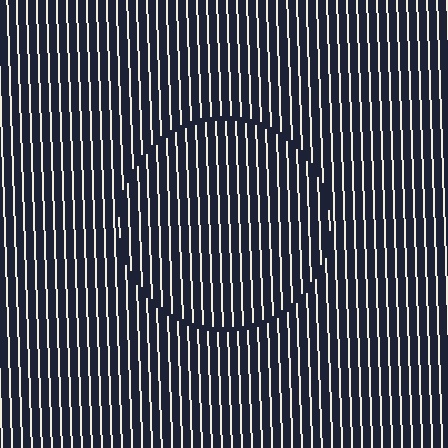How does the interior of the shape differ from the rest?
The interior of the shape contains the same grating, shifted by half a period — the contour is defined by the phase discontinuity where line-ends from the inner and outer gratings abut.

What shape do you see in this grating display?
An illusory circle. The interior of the shape contains the same grating, shifted by half a period — the contour is defined by the phase discontinuity where line-ends from the inner and outer gratings abut.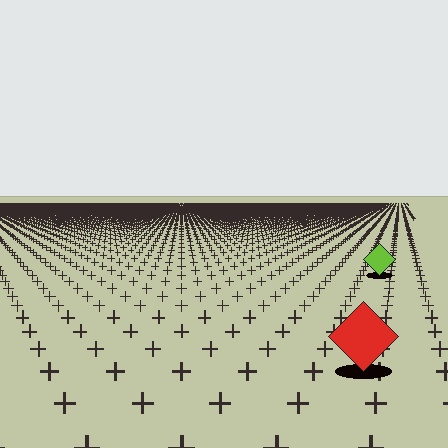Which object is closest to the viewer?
The red diamond is closest. The texture marks near it are larger and more spread out.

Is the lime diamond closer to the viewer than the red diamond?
No. The red diamond is closer — you can tell from the texture gradient: the ground texture is coarser near it.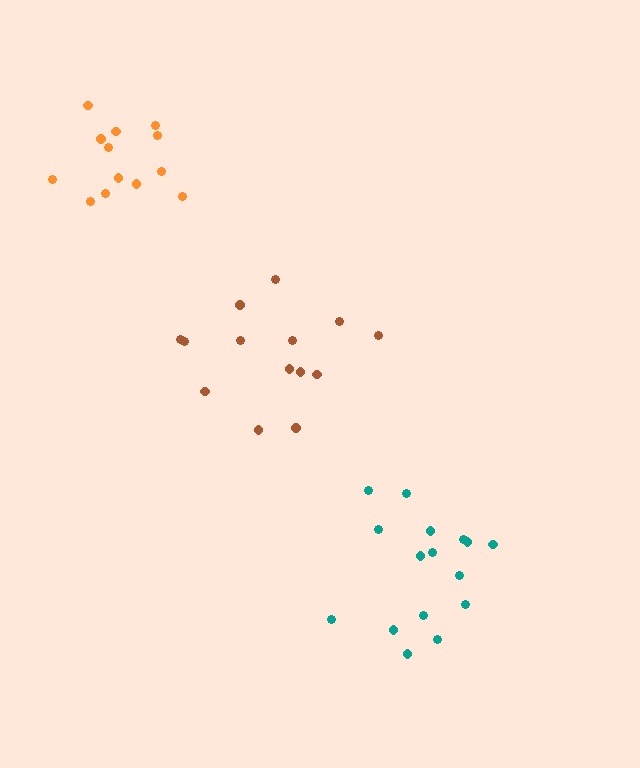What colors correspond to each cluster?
The clusters are colored: orange, teal, brown.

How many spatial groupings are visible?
There are 3 spatial groupings.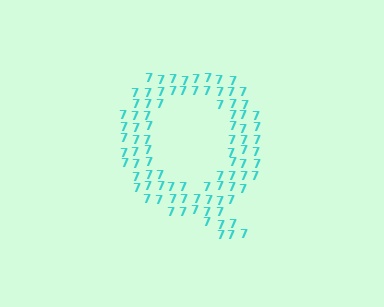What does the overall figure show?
The overall figure shows the letter Q.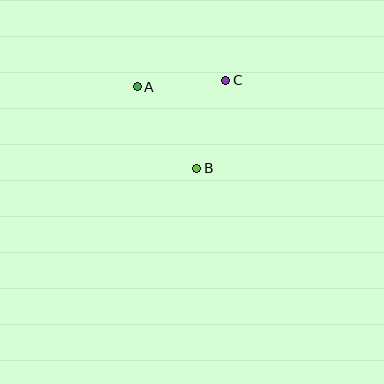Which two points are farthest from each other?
Points A and B are farthest from each other.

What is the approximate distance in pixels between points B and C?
The distance between B and C is approximately 92 pixels.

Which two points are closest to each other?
Points A and C are closest to each other.